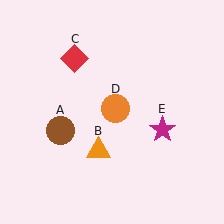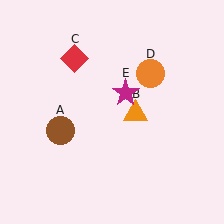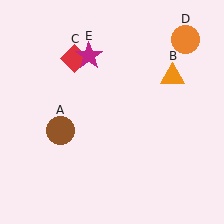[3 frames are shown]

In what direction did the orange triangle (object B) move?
The orange triangle (object B) moved up and to the right.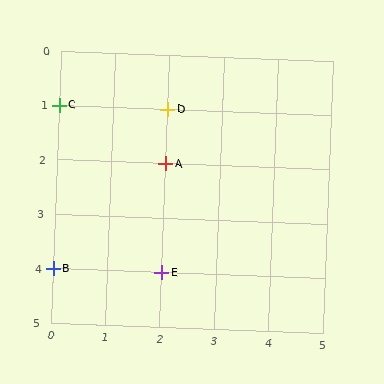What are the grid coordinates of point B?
Point B is at grid coordinates (0, 4).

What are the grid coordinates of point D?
Point D is at grid coordinates (2, 1).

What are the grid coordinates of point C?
Point C is at grid coordinates (0, 1).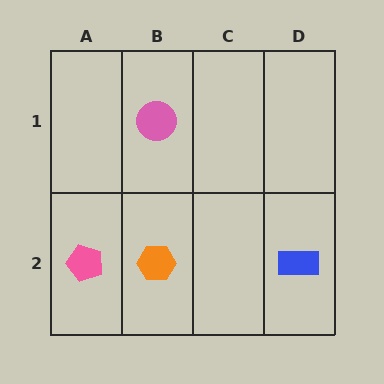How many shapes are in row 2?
3 shapes.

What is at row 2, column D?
A blue rectangle.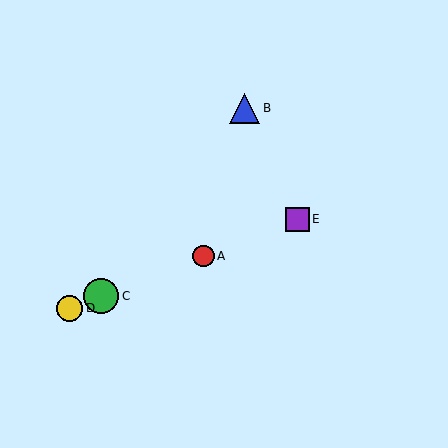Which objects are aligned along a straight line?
Objects A, C, D, E are aligned along a straight line.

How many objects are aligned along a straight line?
4 objects (A, C, D, E) are aligned along a straight line.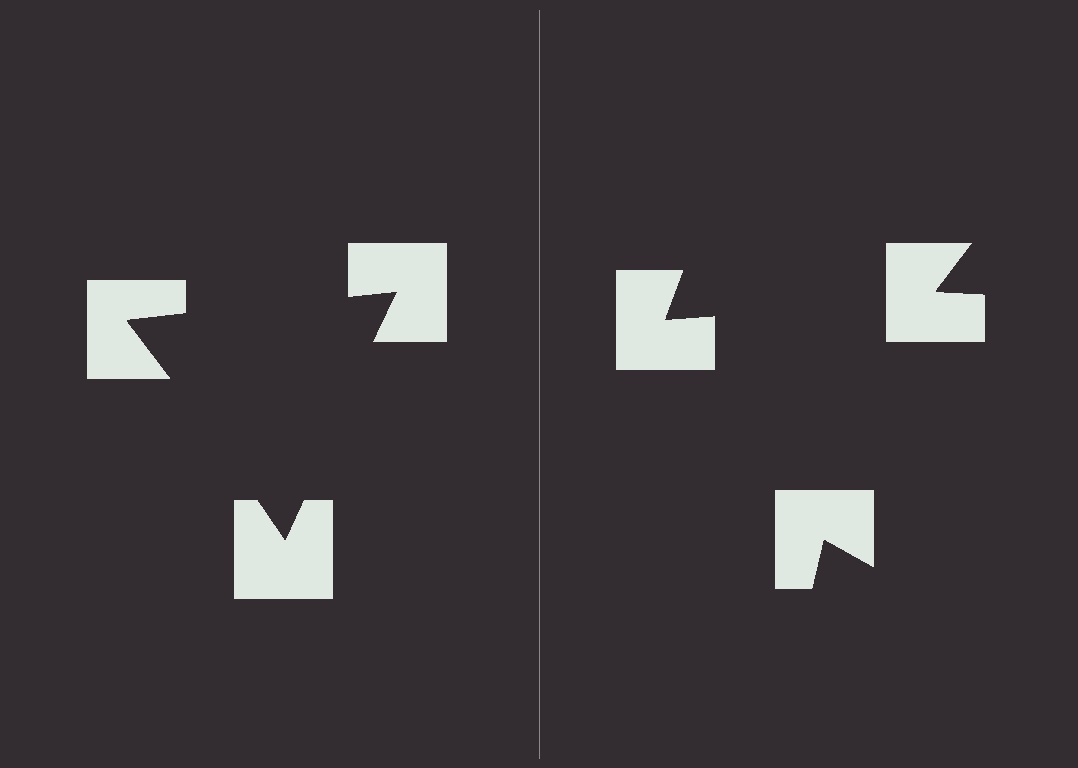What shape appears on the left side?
An illusory triangle.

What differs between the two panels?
The notched squares are positioned identically on both sides; only the wedge orientations differ. On the left they align to a triangle; on the right they are misaligned.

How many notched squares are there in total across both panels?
6 — 3 on each side.